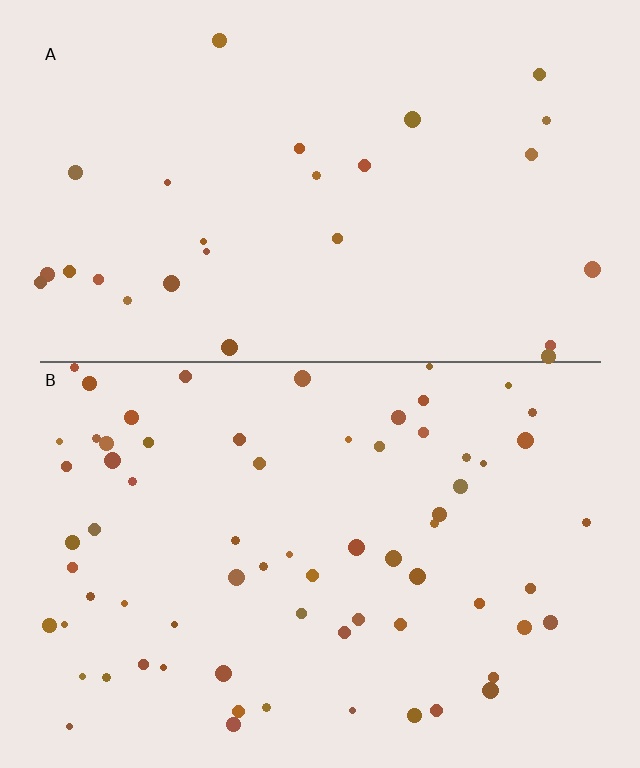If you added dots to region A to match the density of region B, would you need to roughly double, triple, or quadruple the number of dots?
Approximately triple.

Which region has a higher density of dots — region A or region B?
B (the bottom).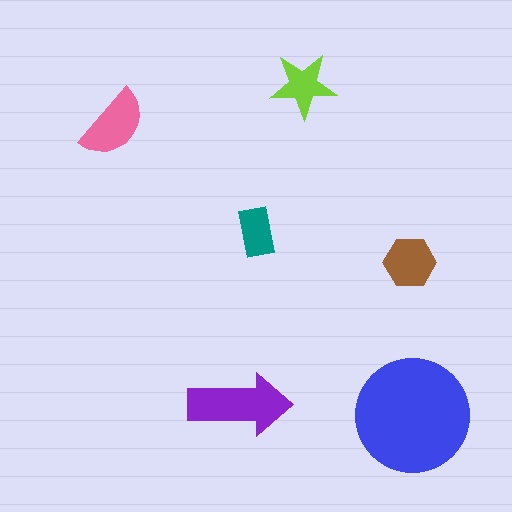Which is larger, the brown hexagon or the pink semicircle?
The pink semicircle.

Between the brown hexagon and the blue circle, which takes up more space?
The blue circle.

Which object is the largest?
The blue circle.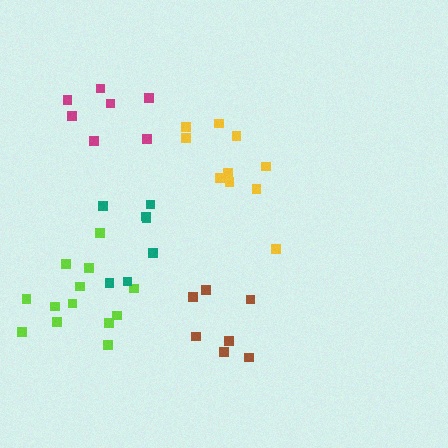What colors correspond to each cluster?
The clusters are colored: yellow, lime, teal, magenta, brown.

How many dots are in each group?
Group 1: 10 dots, Group 2: 13 dots, Group 3: 7 dots, Group 4: 7 dots, Group 5: 7 dots (44 total).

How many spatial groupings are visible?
There are 5 spatial groupings.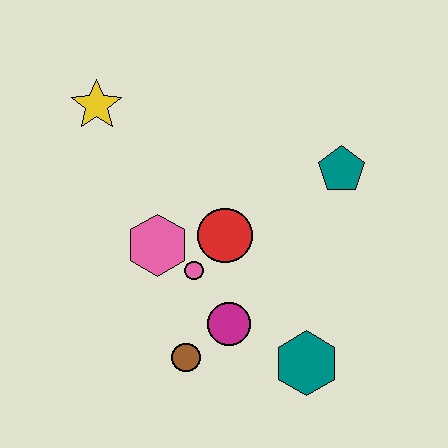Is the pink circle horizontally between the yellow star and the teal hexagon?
Yes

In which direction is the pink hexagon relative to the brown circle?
The pink hexagon is above the brown circle.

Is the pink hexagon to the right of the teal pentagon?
No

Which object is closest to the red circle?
The pink circle is closest to the red circle.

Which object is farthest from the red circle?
The yellow star is farthest from the red circle.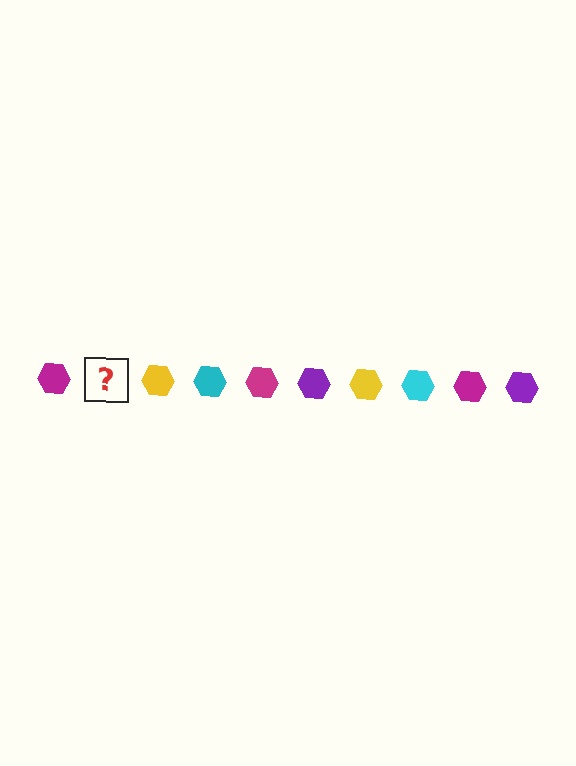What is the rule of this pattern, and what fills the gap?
The rule is that the pattern cycles through magenta, purple, yellow, cyan hexagons. The gap should be filled with a purple hexagon.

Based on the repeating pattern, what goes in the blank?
The blank should be a purple hexagon.